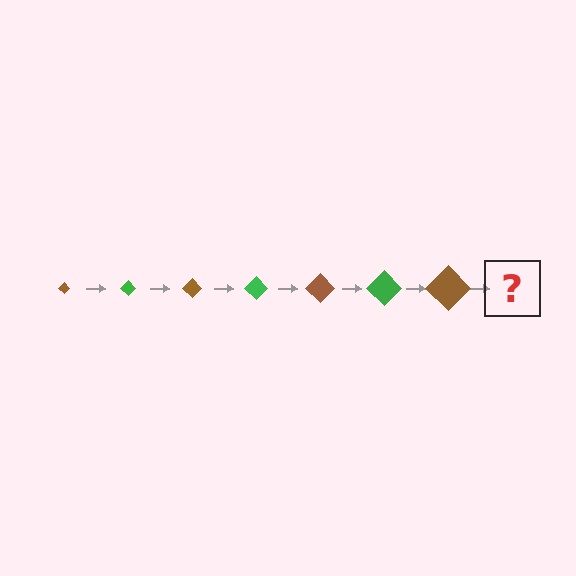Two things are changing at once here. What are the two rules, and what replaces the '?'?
The two rules are that the diamond grows larger each step and the color cycles through brown and green. The '?' should be a green diamond, larger than the previous one.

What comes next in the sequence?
The next element should be a green diamond, larger than the previous one.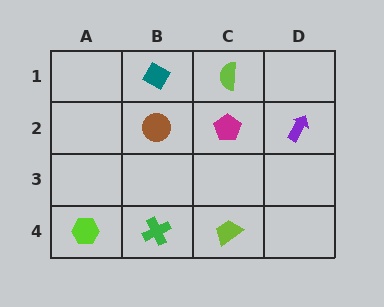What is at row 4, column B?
A green cross.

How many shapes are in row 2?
3 shapes.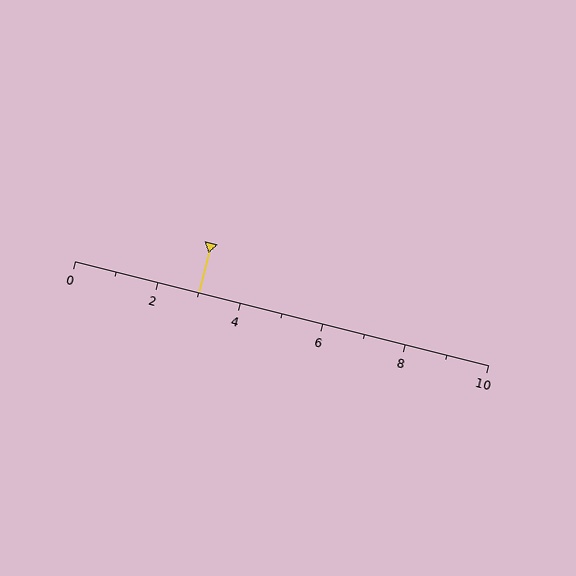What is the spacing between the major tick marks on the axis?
The major ticks are spaced 2 apart.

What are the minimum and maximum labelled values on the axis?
The axis runs from 0 to 10.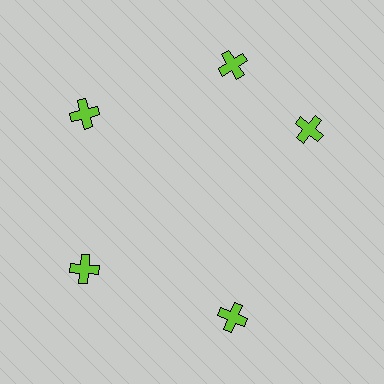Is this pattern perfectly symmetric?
No. The 5 lime crosses are arranged in a ring, but one element near the 3 o'clock position is rotated out of alignment along the ring, breaking the 5-fold rotational symmetry.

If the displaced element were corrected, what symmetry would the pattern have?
It would have 5-fold rotational symmetry — the pattern would map onto itself every 72 degrees.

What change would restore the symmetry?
The symmetry would be restored by rotating it back into even spacing with its neighbors so that all 5 crosses sit at equal angles and equal distance from the center.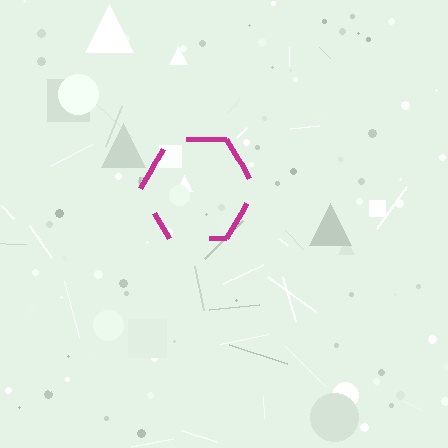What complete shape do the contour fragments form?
The contour fragments form a hexagon.